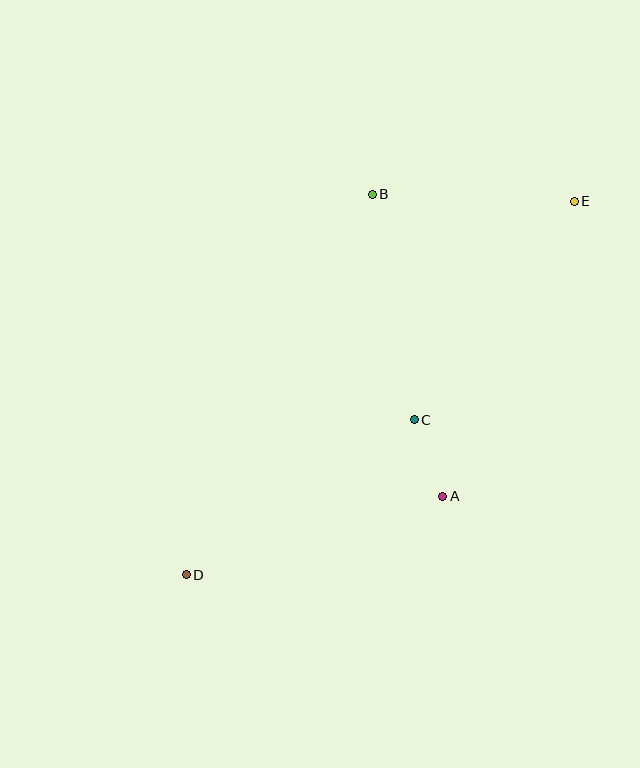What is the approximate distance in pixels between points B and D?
The distance between B and D is approximately 424 pixels.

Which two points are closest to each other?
Points A and C are closest to each other.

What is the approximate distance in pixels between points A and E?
The distance between A and E is approximately 323 pixels.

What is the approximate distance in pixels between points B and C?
The distance between B and C is approximately 229 pixels.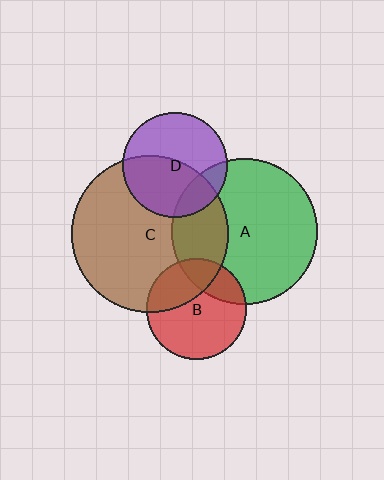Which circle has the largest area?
Circle C (brown).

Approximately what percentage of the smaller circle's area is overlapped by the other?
Approximately 20%.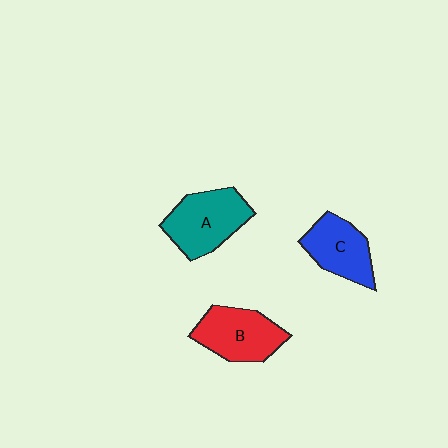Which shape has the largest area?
Shape A (teal).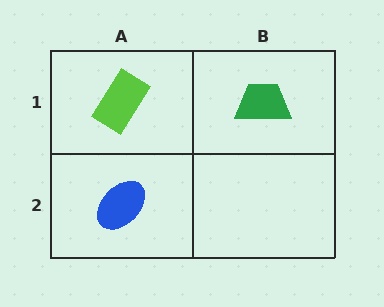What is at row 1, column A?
A lime rectangle.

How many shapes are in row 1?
2 shapes.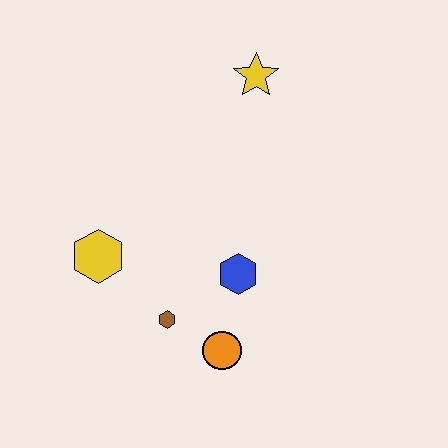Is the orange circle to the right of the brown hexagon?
Yes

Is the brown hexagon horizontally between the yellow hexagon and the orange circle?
Yes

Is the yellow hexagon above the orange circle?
Yes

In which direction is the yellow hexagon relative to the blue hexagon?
The yellow hexagon is to the left of the blue hexagon.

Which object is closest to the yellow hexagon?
The brown hexagon is closest to the yellow hexagon.